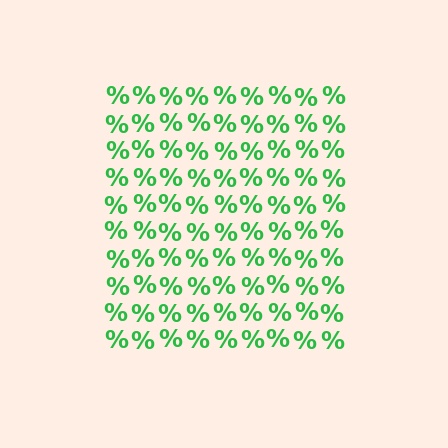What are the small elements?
The small elements are percent signs.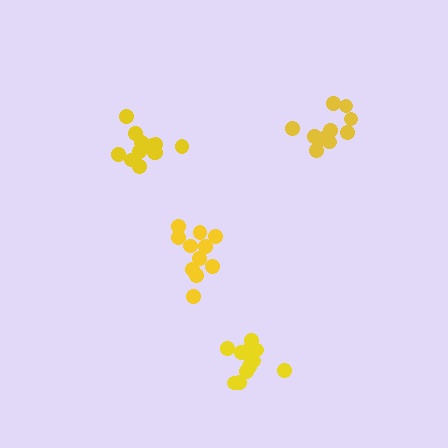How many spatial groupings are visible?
There are 4 spatial groupings.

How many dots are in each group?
Group 1: 10 dots, Group 2: 13 dots, Group 3: 11 dots, Group 4: 12 dots (46 total).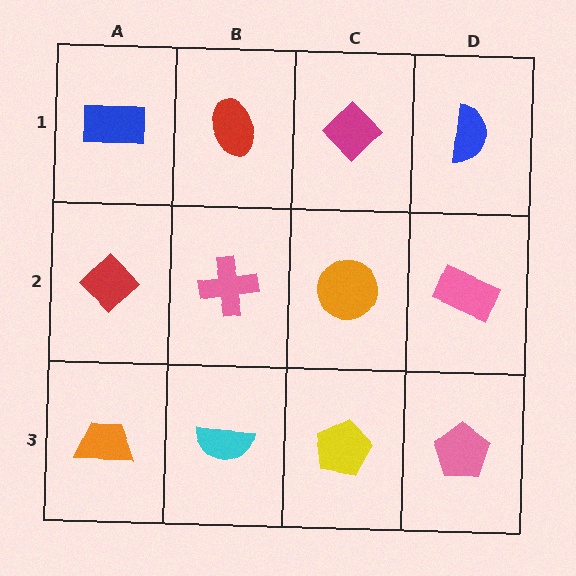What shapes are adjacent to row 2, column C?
A magenta diamond (row 1, column C), a yellow pentagon (row 3, column C), a pink cross (row 2, column B), a pink rectangle (row 2, column D).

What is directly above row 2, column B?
A red ellipse.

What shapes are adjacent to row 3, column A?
A red diamond (row 2, column A), a cyan semicircle (row 3, column B).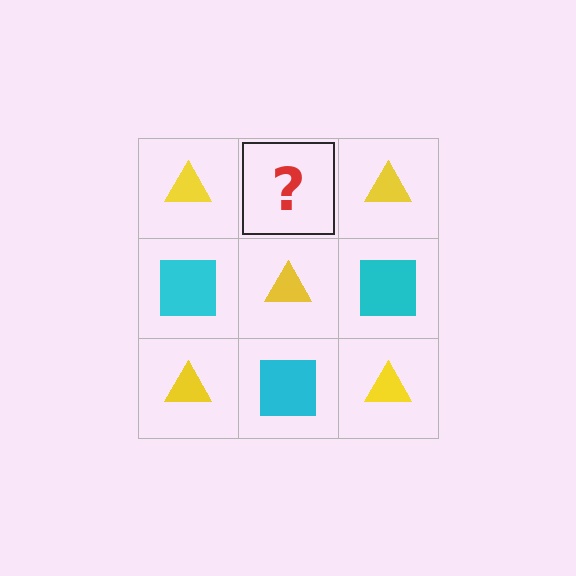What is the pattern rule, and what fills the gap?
The rule is that it alternates yellow triangle and cyan square in a checkerboard pattern. The gap should be filled with a cyan square.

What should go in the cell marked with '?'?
The missing cell should contain a cyan square.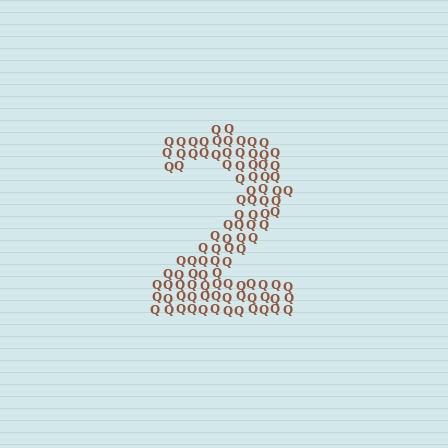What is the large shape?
The large shape is the digit 2.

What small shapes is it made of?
It is made of small letter Q's.